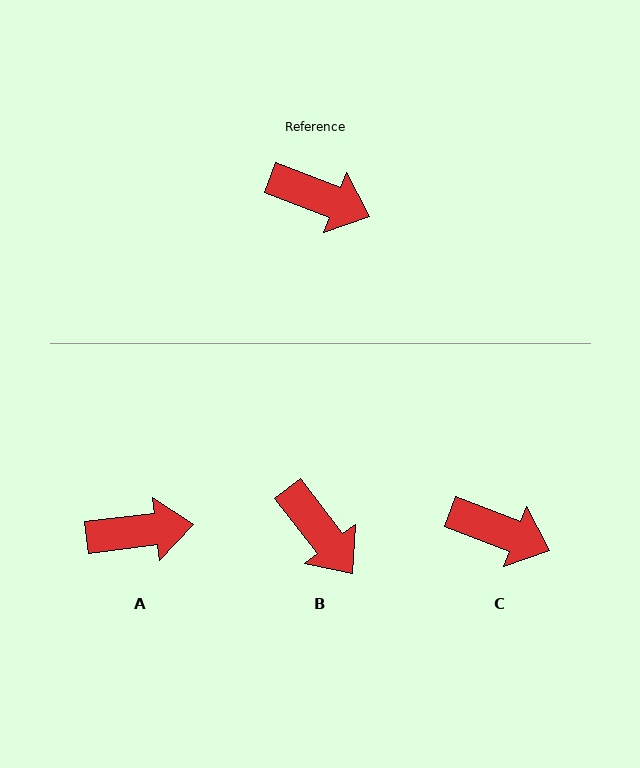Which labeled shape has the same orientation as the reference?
C.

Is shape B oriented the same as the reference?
No, it is off by about 31 degrees.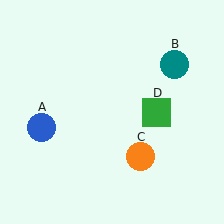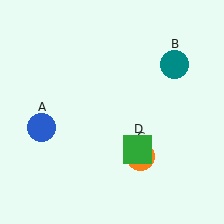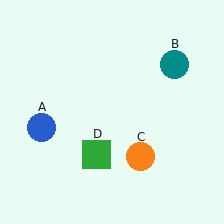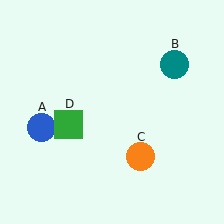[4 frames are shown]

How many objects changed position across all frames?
1 object changed position: green square (object D).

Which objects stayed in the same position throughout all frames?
Blue circle (object A) and teal circle (object B) and orange circle (object C) remained stationary.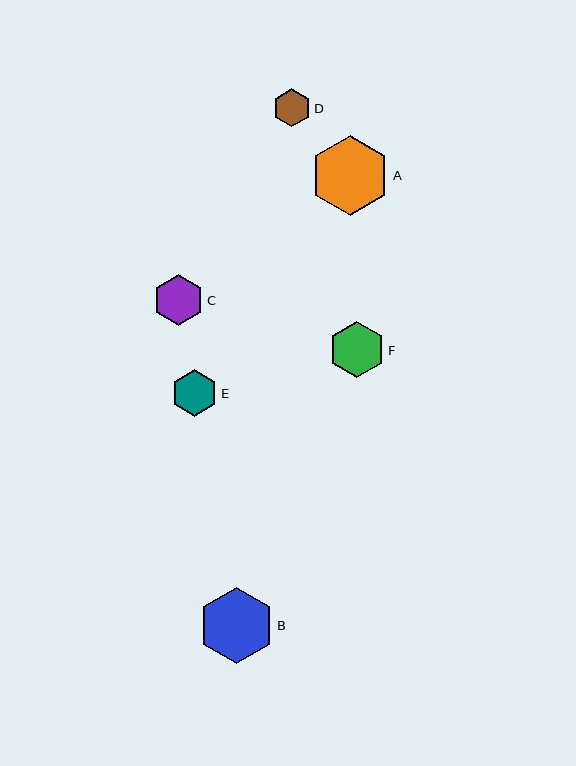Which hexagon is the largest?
Hexagon A is the largest with a size of approximately 80 pixels.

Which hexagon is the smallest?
Hexagon D is the smallest with a size of approximately 38 pixels.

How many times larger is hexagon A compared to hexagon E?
Hexagon A is approximately 1.7 times the size of hexagon E.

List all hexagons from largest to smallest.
From largest to smallest: A, B, F, C, E, D.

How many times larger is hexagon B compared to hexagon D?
Hexagon B is approximately 2.0 times the size of hexagon D.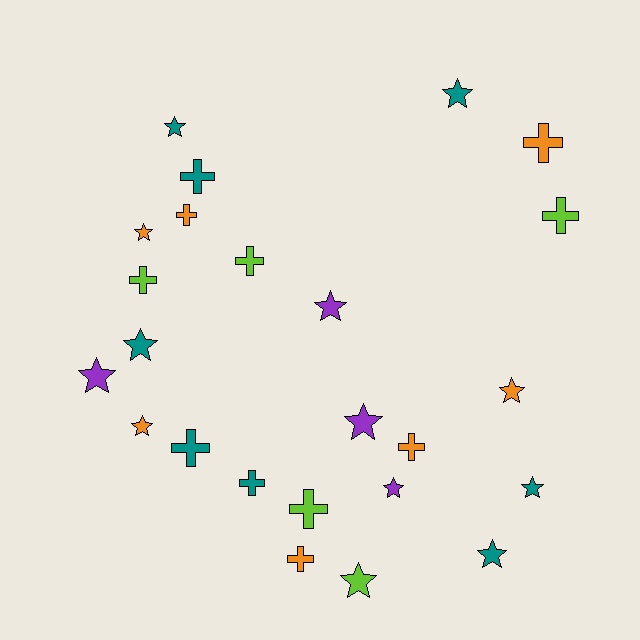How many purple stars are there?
There are 4 purple stars.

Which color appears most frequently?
Teal, with 8 objects.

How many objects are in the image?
There are 24 objects.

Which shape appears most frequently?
Star, with 13 objects.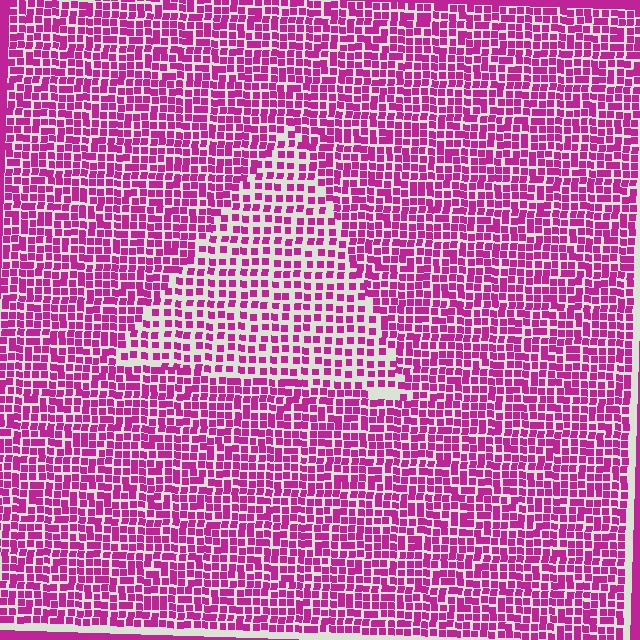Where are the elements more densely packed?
The elements are more densely packed outside the triangle boundary.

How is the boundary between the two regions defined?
The boundary is defined by a change in element density (approximately 1.6x ratio). All elements are the same color, size, and shape.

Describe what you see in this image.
The image contains small magenta elements arranged at two different densities. A triangle-shaped region is visible where the elements are less densely packed than the surrounding area.